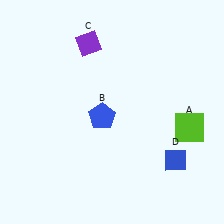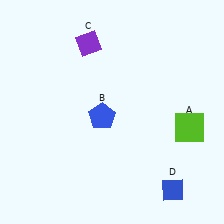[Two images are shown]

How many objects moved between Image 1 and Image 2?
1 object moved between the two images.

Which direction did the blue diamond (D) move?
The blue diamond (D) moved down.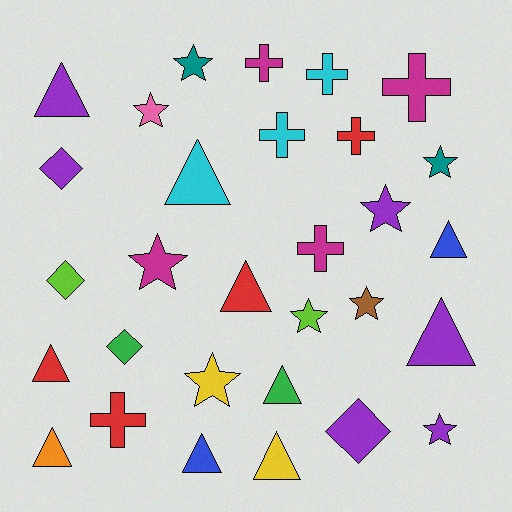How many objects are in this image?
There are 30 objects.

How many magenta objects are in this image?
There are 4 magenta objects.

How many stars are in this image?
There are 9 stars.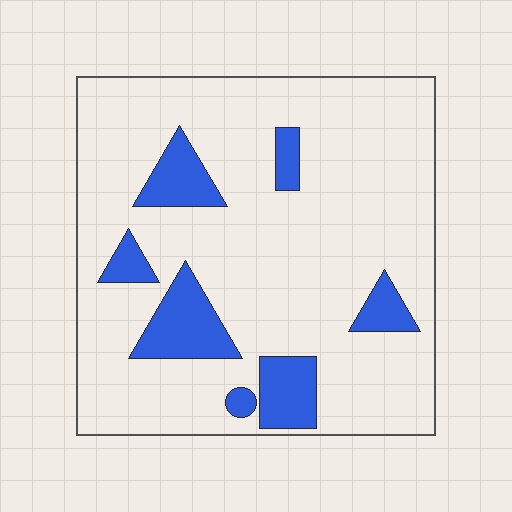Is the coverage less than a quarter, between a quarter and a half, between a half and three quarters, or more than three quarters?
Less than a quarter.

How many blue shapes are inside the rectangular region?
7.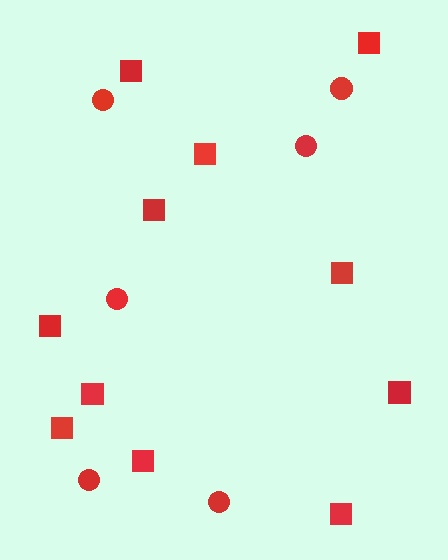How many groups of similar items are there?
There are 2 groups: one group of circles (6) and one group of squares (11).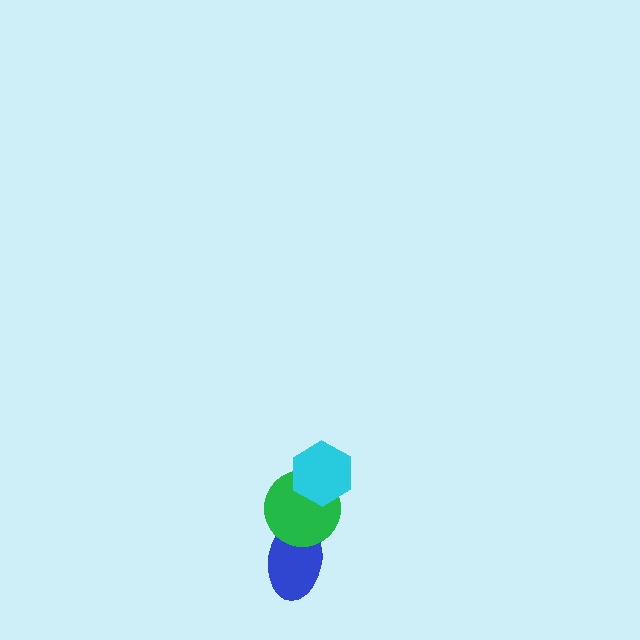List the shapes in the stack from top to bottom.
From top to bottom: the cyan hexagon, the green circle, the blue ellipse.